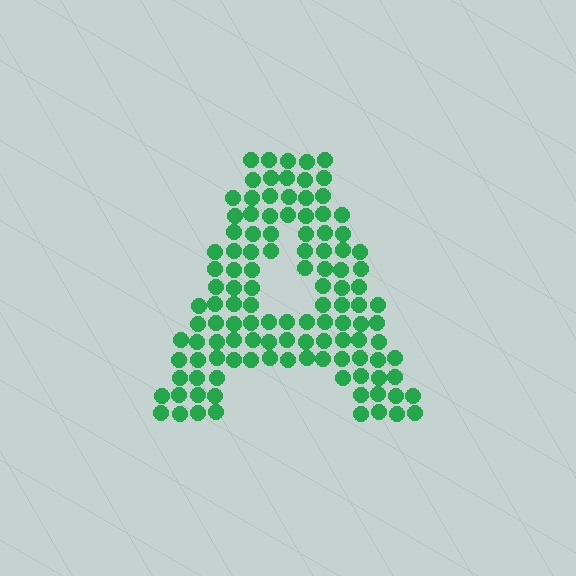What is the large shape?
The large shape is the letter A.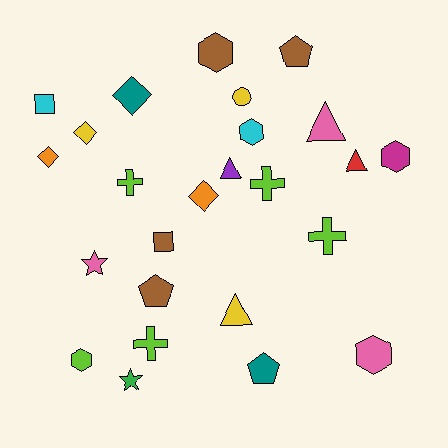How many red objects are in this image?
There is 1 red object.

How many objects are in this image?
There are 25 objects.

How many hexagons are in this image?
There are 5 hexagons.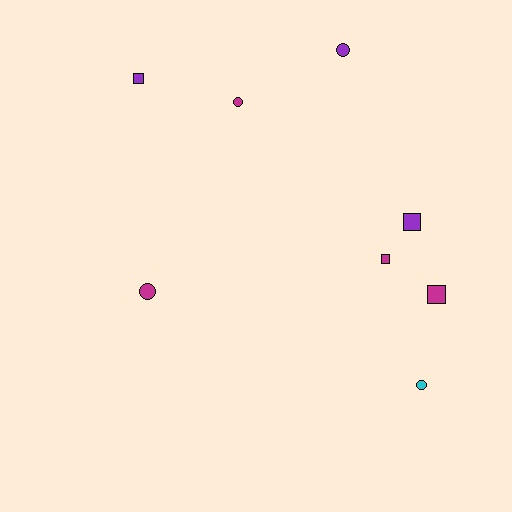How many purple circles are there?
There is 1 purple circle.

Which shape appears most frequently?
Square, with 4 objects.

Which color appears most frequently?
Magenta, with 4 objects.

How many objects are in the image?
There are 8 objects.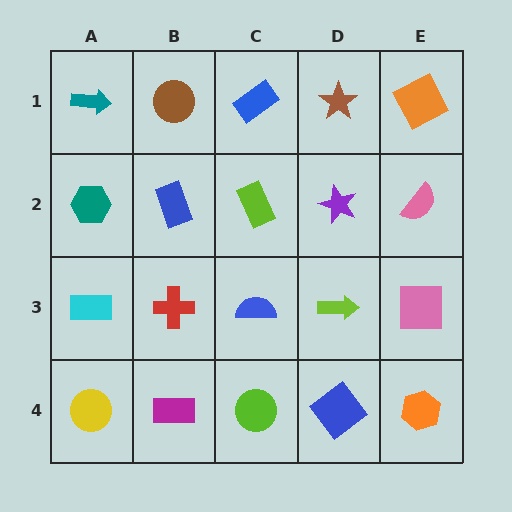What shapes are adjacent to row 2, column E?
An orange square (row 1, column E), a pink square (row 3, column E), a purple star (row 2, column D).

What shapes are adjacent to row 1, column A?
A teal hexagon (row 2, column A), a brown circle (row 1, column B).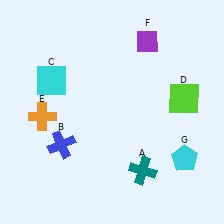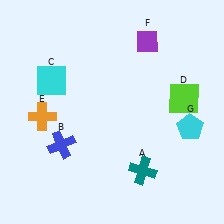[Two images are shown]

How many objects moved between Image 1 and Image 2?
1 object moved between the two images.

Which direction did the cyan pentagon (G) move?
The cyan pentagon (G) moved up.